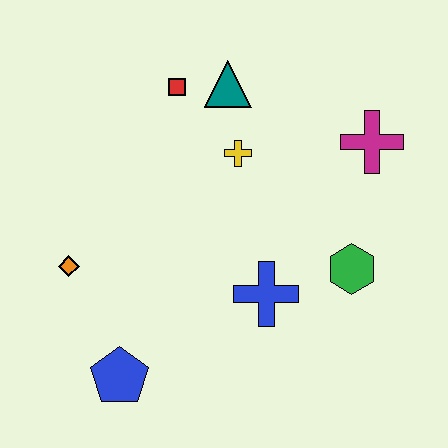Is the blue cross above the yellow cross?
No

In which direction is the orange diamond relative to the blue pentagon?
The orange diamond is above the blue pentagon.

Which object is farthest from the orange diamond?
The magenta cross is farthest from the orange diamond.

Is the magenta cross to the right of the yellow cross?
Yes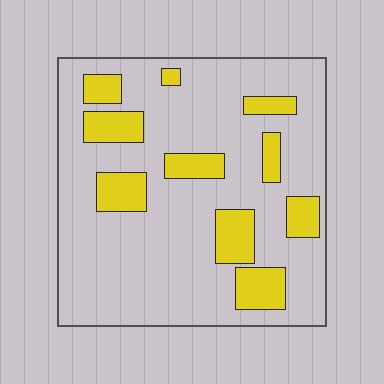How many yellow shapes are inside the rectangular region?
10.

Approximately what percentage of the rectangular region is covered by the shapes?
Approximately 20%.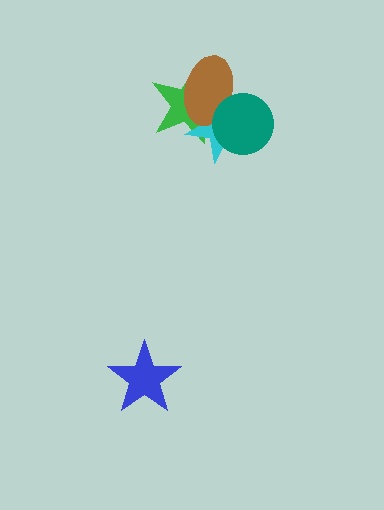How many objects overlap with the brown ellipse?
3 objects overlap with the brown ellipse.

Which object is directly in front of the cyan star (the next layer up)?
The brown ellipse is directly in front of the cyan star.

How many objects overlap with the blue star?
0 objects overlap with the blue star.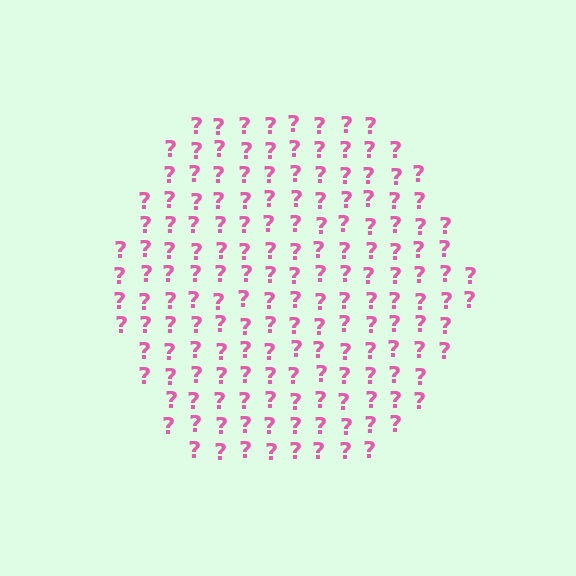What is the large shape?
The large shape is a hexagon.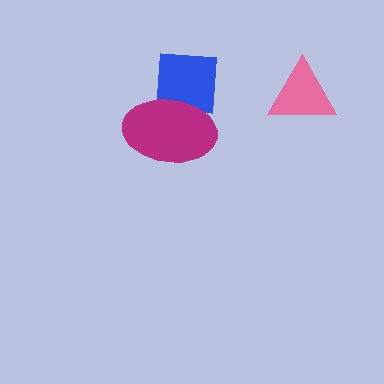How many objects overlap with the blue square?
1 object overlaps with the blue square.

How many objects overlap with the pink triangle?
0 objects overlap with the pink triangle.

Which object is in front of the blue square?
The magenta ellipse is in front of the blue square.